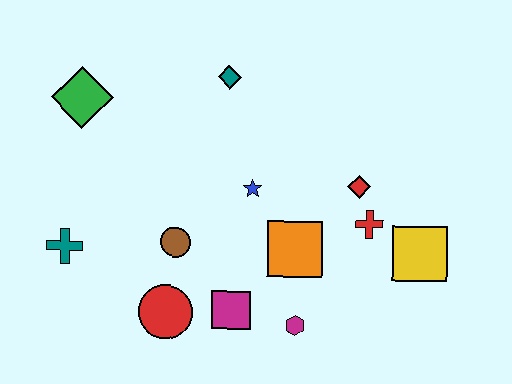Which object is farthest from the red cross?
The green diamond is farthest from the red cross.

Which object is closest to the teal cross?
The brown circle is closest to the teal cross.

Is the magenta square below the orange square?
Yes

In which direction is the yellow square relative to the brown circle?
The yellow square is to the right of the brown circle.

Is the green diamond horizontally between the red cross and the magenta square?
No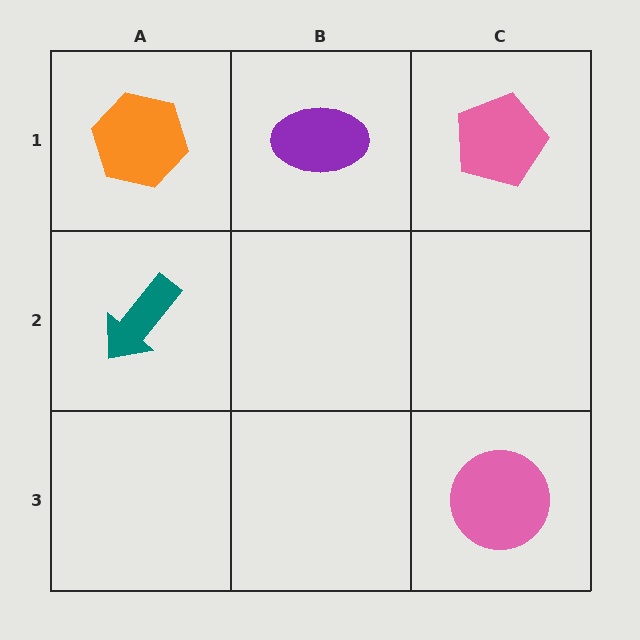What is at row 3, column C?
A pink circle.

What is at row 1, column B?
A purple ellipse.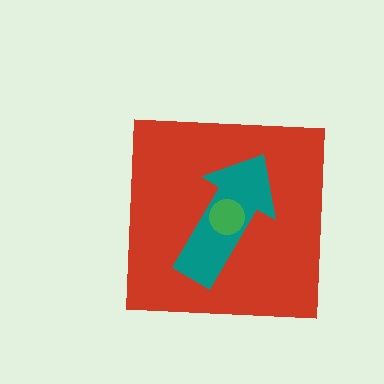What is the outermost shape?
The red square.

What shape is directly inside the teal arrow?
The green circle.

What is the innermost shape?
The green circle.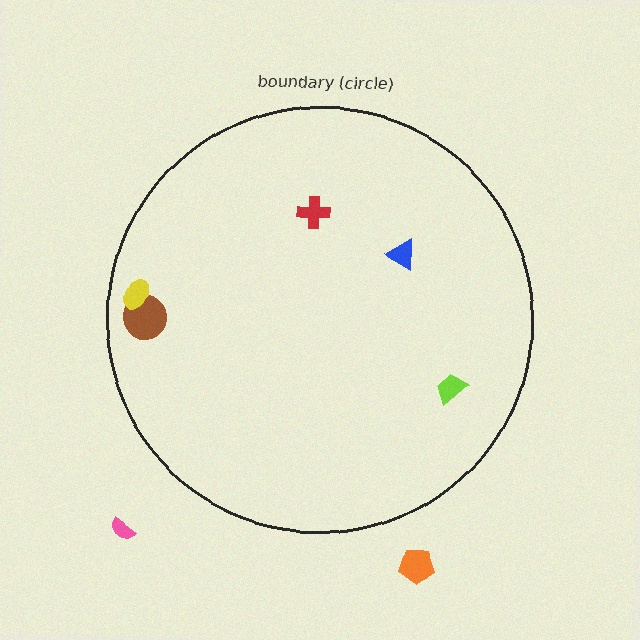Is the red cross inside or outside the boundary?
Inside.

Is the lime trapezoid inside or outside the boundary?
Inside.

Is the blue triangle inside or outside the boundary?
Inside.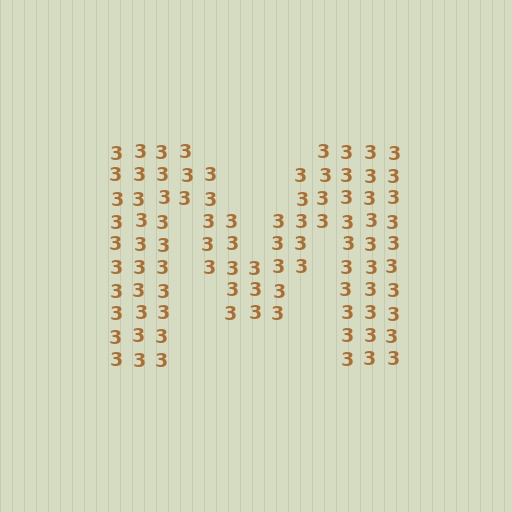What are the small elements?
The small elements are digit 3's.